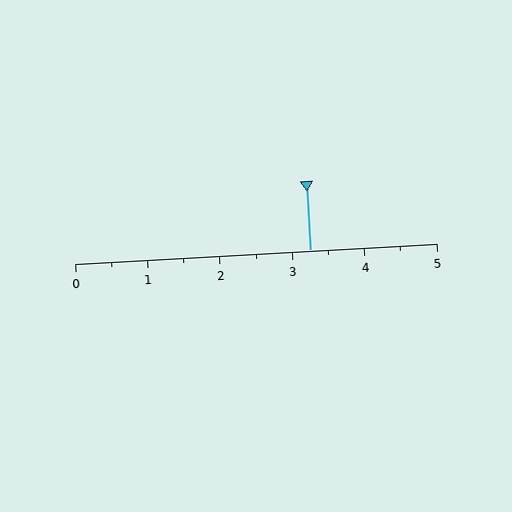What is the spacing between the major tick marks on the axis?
The major ticks are spaced 1 apart.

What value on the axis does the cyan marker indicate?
The marker indicates approximately 3.2.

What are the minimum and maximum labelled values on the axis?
The axis runs from 0 to 5.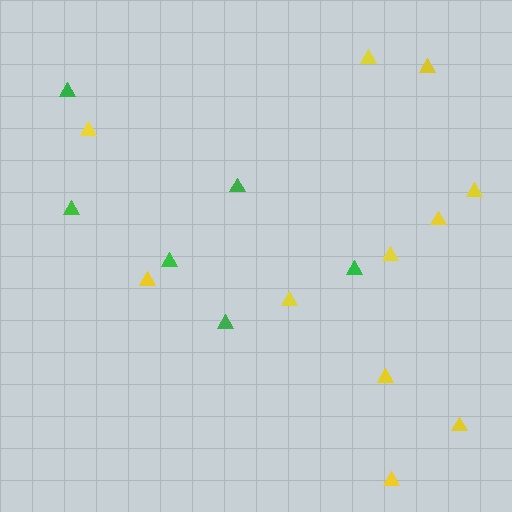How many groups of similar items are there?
There are 2 groups: one group of yellow triangles (11) and one group of green triangles (6).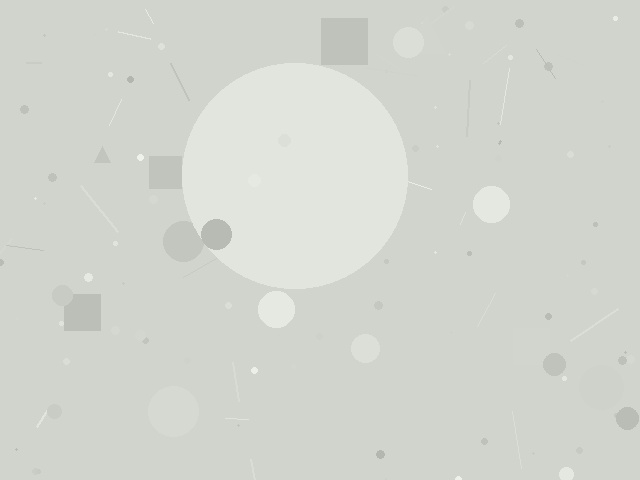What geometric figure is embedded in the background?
A circle is embedded in the background.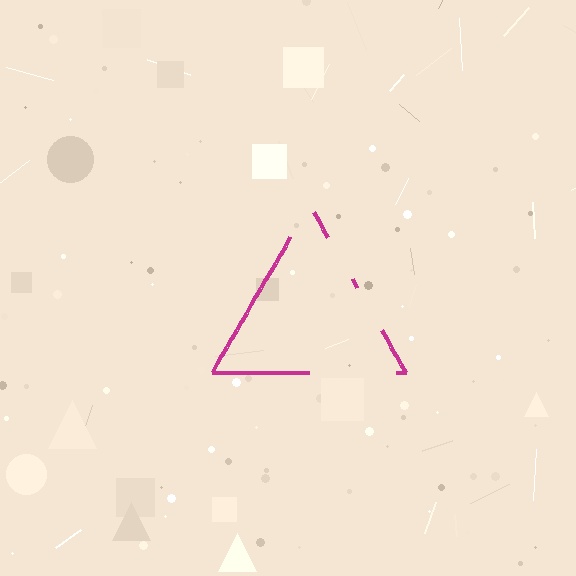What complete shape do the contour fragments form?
The contour fragments form a triangle.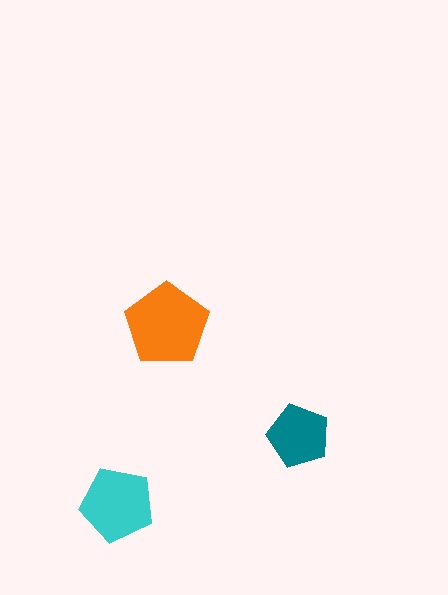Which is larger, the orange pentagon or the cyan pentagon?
The orange one.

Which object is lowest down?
The cyan pentagon is bottommost.